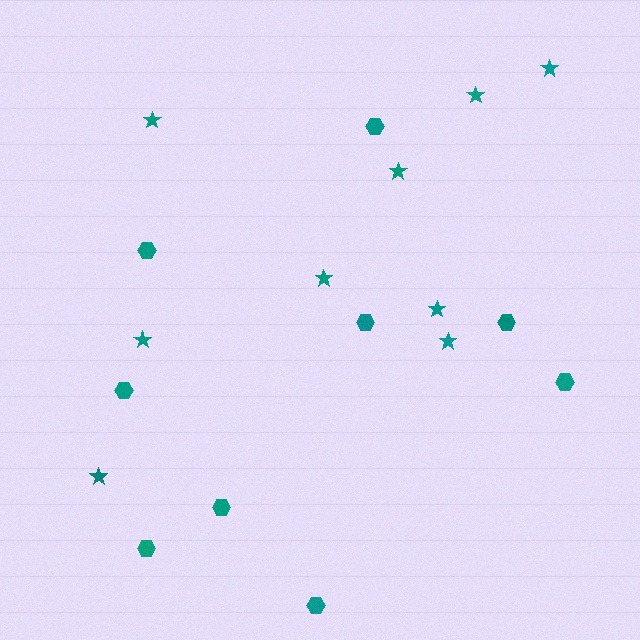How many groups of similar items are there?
There are 2 groups: one group of hexagons (9) and one group of stars (9).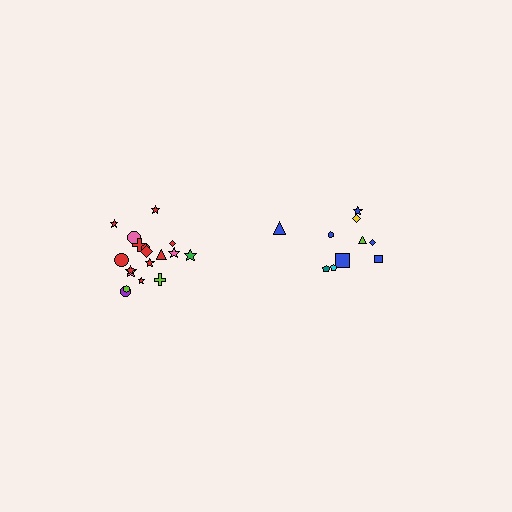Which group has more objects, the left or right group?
The left group.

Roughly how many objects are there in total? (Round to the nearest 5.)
Roughly 30 objects in total.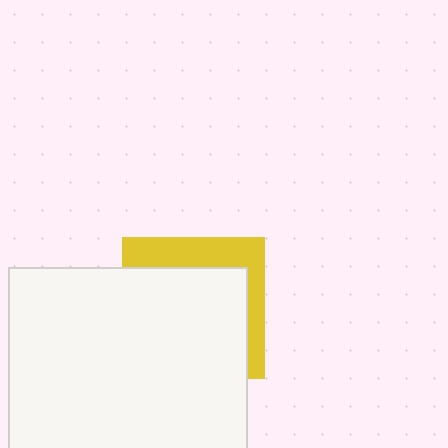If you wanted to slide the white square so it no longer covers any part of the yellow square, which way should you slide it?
Slide it toward the lower-left — that is the most direct way to separate the two shapes.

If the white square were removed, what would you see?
You would see the complete yellow square.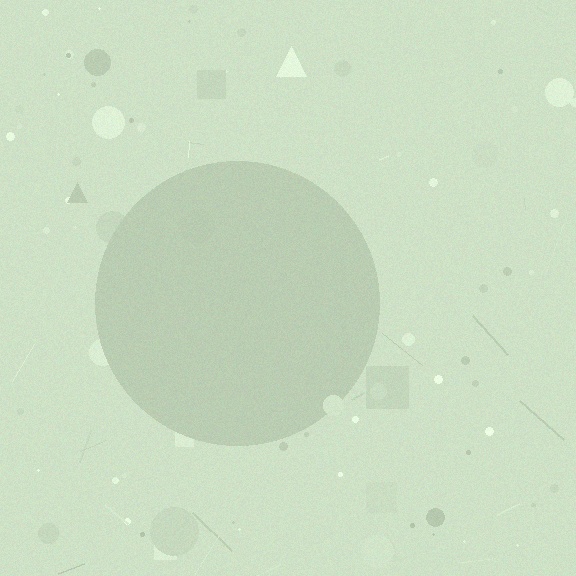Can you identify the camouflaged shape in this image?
The camouflaged shape is a circle.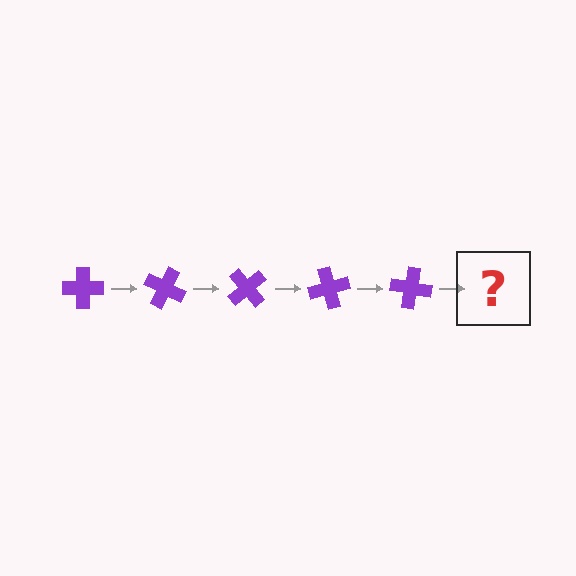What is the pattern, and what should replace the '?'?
The pattern is that the cross rotates 25 degrees each step. The '?' should be a purple cross rotated 125 degrees.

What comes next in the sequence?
The next element should be a purple cross rotated 125 degrees.